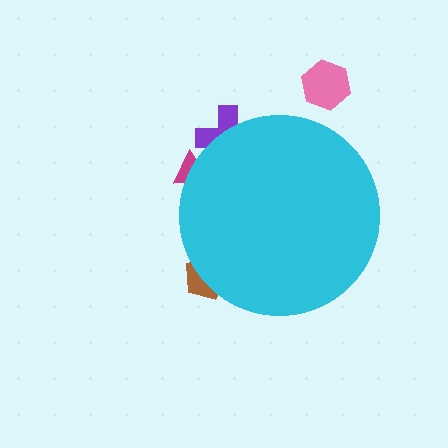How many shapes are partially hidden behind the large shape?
3 shapes are partially hidden.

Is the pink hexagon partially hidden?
No, the pink hexagon is fully visible.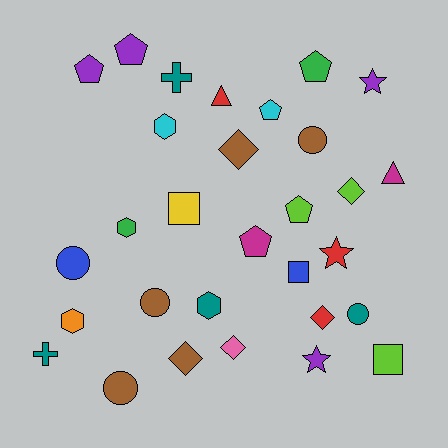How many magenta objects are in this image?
There are 2 magenta objects.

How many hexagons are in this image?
There are 4 hexagons.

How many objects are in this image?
There are 30 objects.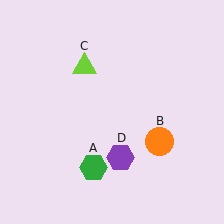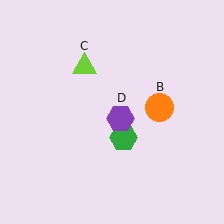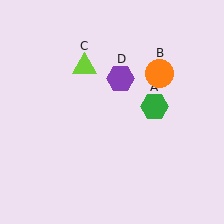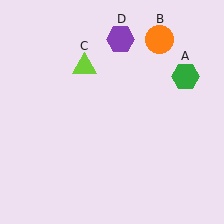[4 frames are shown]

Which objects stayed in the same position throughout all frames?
Lime triangle (object C) remained stationary.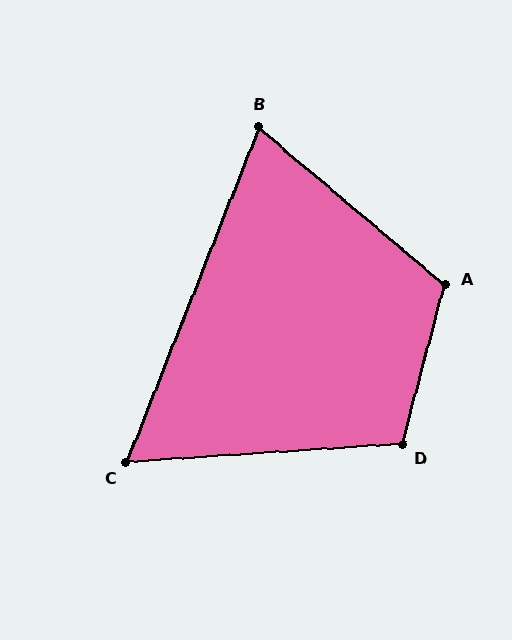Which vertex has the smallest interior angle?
C, at approximately 65 degrees.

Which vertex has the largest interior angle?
A, at approximately 115 degrees.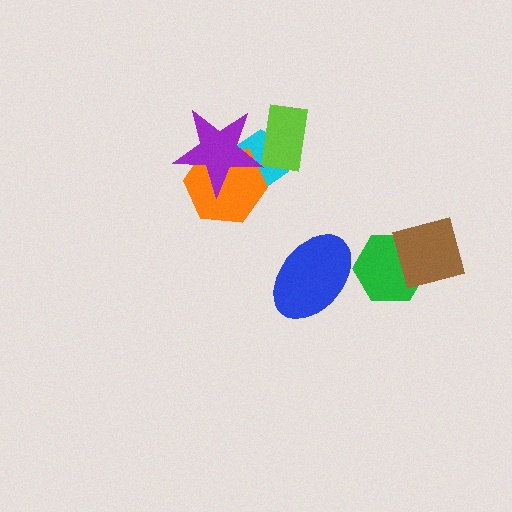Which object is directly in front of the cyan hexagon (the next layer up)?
The lime rectangle is directly in front of the cyan hexagon.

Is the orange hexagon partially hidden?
Yes, it is partially covered by another shape.